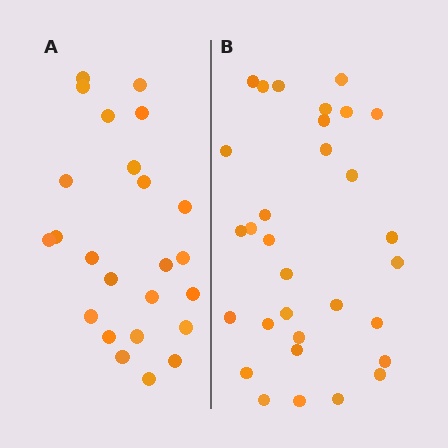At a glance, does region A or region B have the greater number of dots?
Region B (the right region) has more dots.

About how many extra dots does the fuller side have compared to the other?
Region B has roughly 8 or so more dots than region A.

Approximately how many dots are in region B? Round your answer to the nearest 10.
About 30 dots. (The exact count is 31, which rounds to 30.)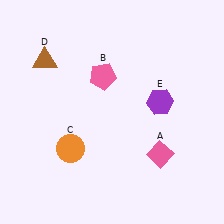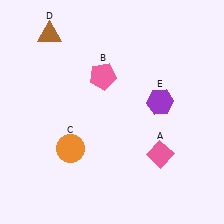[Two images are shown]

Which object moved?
The brown triangle (D) moved up.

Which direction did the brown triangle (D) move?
The brown triangle (D) moved up.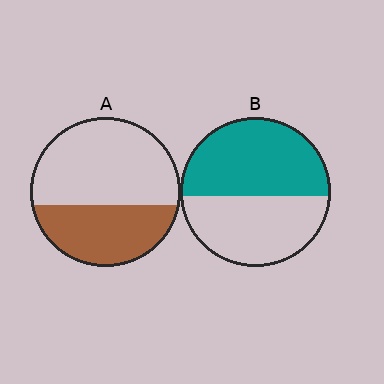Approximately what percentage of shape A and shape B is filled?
A is approximately 40% and B is approximately 55%.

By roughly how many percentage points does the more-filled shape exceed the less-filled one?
By roughly 15 percentage points (B over A).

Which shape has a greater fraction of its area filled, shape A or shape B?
Shape B.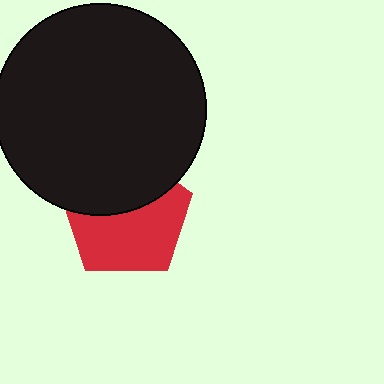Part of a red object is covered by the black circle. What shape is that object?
It is a pentagon.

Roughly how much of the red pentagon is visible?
About half of it is visible (roughly 58%).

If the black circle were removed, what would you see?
You would see the complete red pentagon.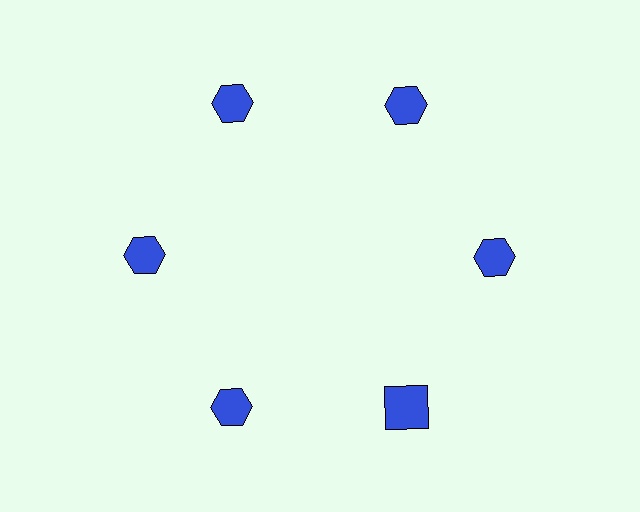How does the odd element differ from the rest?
It has a different shape: square instead of hexagon.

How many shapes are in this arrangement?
There are 6 shapes arranged in a ring pattern.